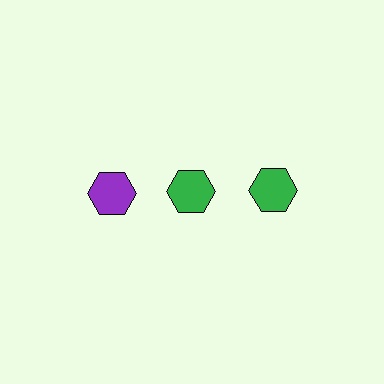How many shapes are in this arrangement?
There are 3 shapes arranged in a grid pattern.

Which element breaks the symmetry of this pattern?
The purple hexagon in the top row, leftmost column breaks the symmetry. All other shapes are green hexagons.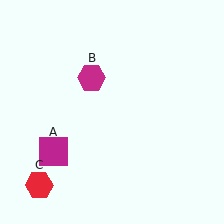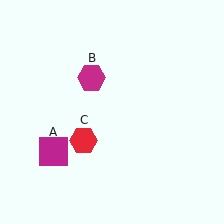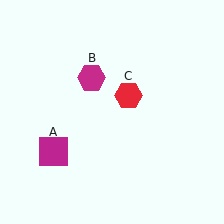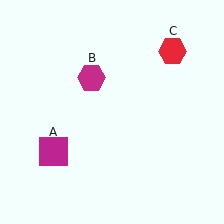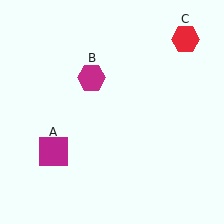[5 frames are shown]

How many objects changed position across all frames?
1 object changed position: red hexagon (object C).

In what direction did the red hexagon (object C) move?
The red hexagon (object C) moved up and to the right.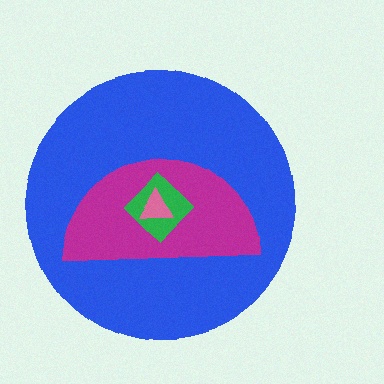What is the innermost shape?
The pink triangle.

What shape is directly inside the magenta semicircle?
The green diamond.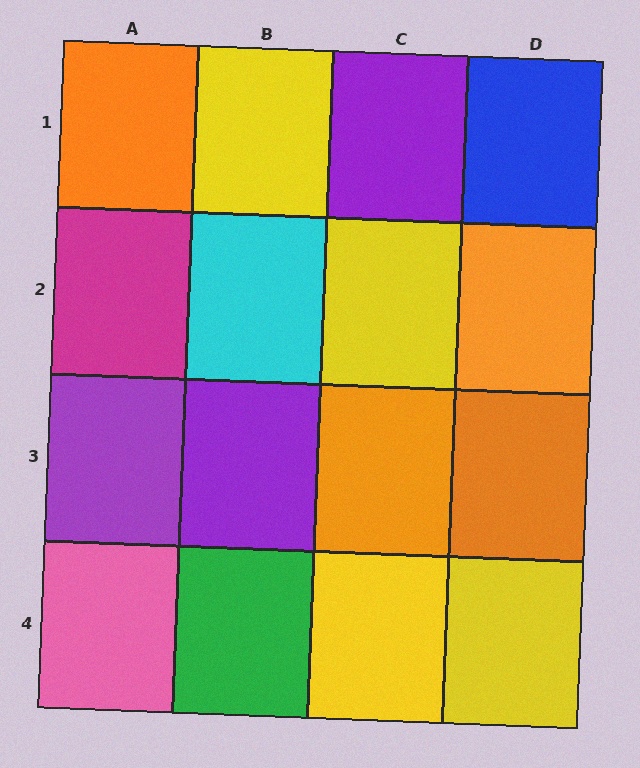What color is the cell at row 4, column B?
Green.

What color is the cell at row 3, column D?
Orange.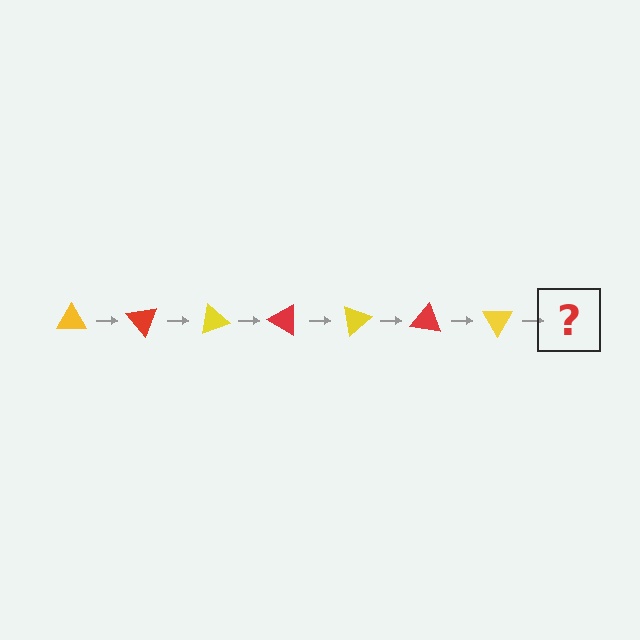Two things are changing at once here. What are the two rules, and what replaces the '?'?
The two rules are that it rotates 50 degrees each step and the color cycles through yellow and red. The '?' should be a red triangle, rotated 350 degrees from the start.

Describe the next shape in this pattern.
It should be a red triangle, rotated 350 degrees from the start.